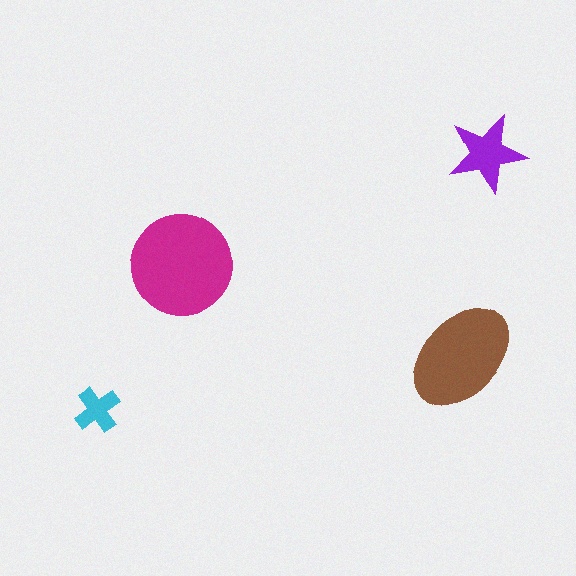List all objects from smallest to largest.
The cyan cross, the purple star, the brown ellipse, the magenta circle.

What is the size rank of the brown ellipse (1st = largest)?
2nd.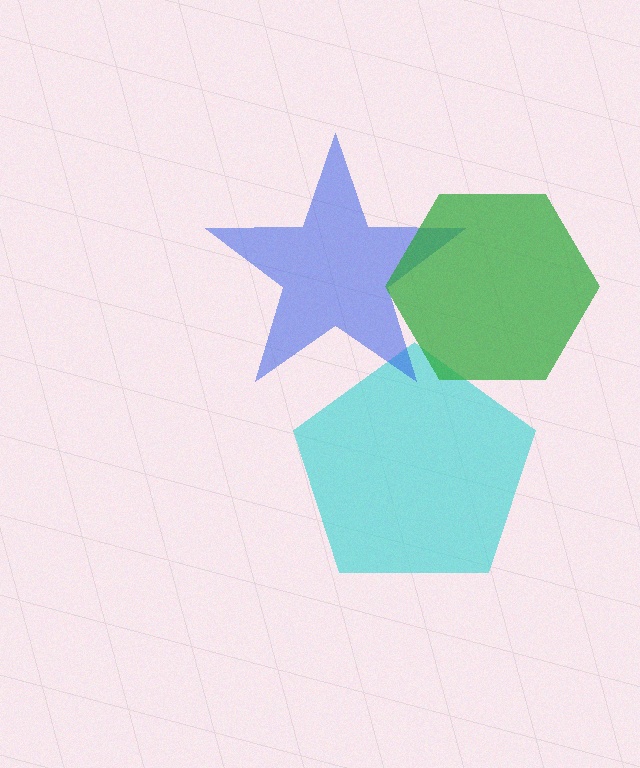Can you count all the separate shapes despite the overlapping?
Yes, there are 3 separate shapes.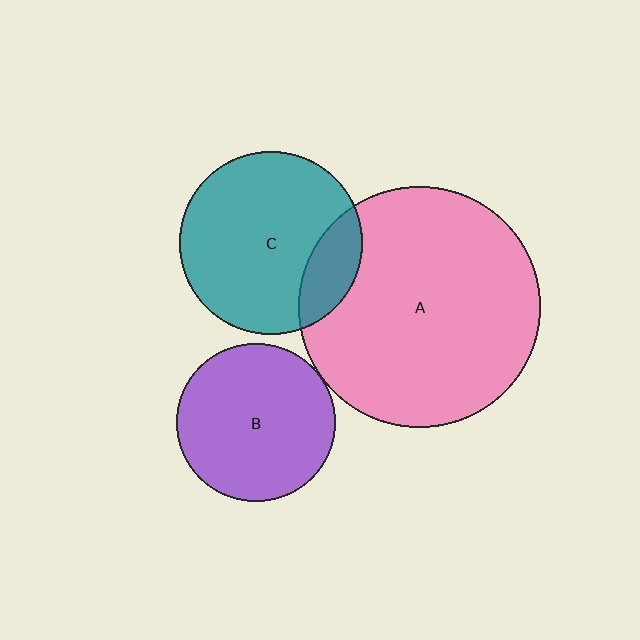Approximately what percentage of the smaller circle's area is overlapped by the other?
Approximately 20%.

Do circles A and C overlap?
Yes.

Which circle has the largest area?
Circle A (pink).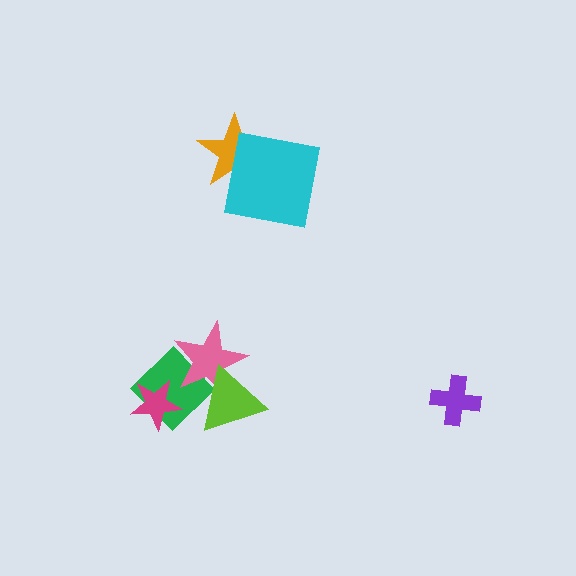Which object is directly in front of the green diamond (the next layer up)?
The pink star is directly in front of the green diamond.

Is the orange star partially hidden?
Yes, it is partially covered by another shape.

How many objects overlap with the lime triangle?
2 objects overlap with the lime triangle.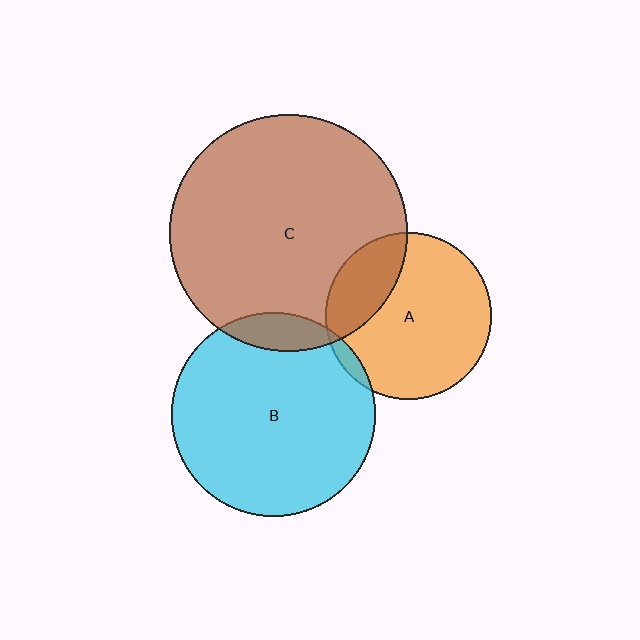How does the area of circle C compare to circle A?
Approximately 2.0 times.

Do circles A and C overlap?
Yes.